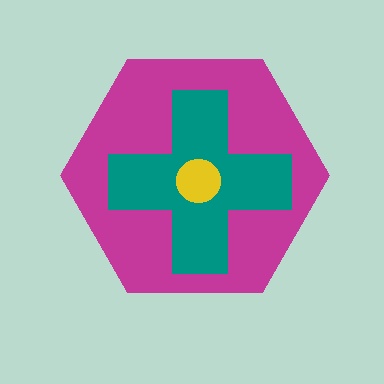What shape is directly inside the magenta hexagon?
The teal cross.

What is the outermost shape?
The magenta hexagon.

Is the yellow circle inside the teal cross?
Yes.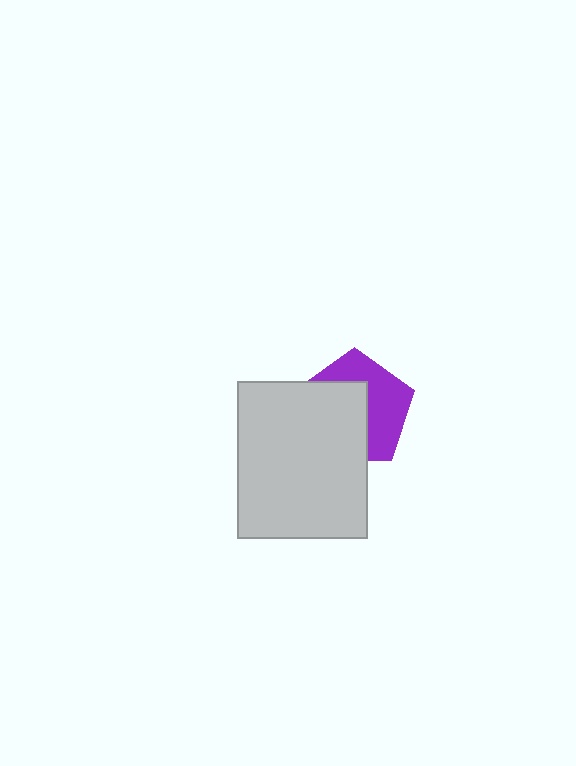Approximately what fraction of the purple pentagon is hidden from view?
Roughly 52% of the purple pentagon is hidden behind the light gray rectangle.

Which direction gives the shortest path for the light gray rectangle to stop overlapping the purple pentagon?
Moving toward the lower-left gives the shortest separation.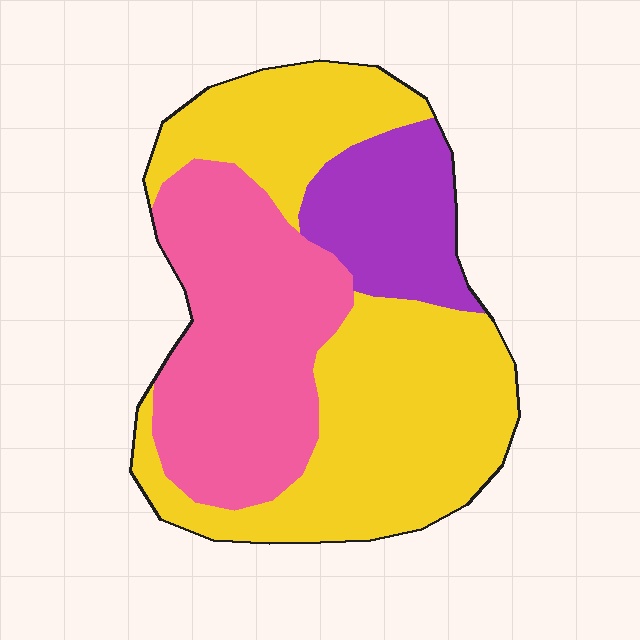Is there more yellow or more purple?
Yellow.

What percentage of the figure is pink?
Pink covers roughly 35% of the figure.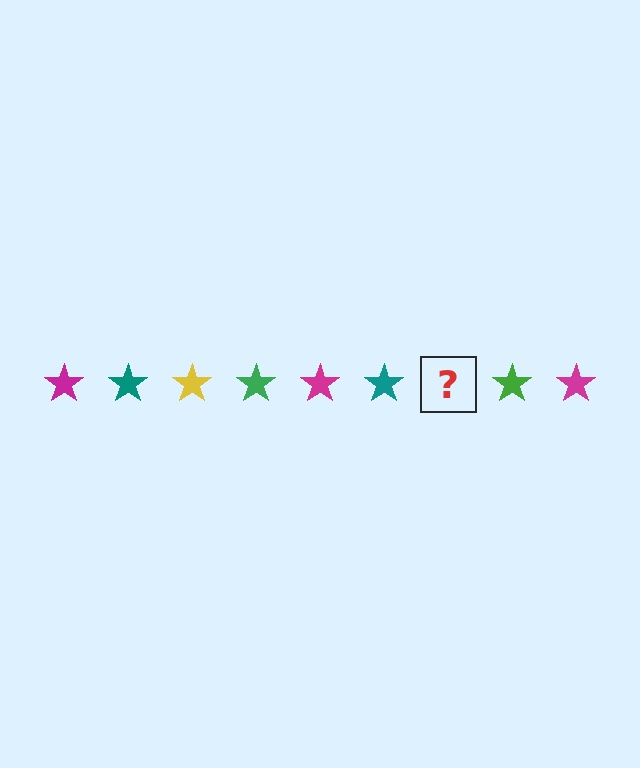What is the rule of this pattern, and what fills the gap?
The rule is that the pattern cycles through magenta, teal, yellow, green stars. The gap should be filled with a yellow star.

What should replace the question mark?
The question mark should be replaced with a yellow star.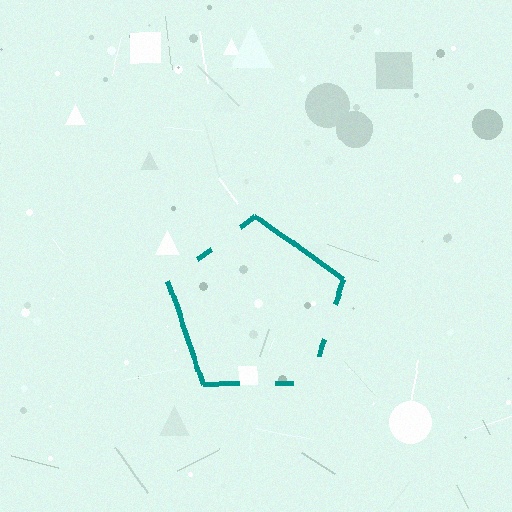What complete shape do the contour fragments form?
The contour fragments form a pentagon.